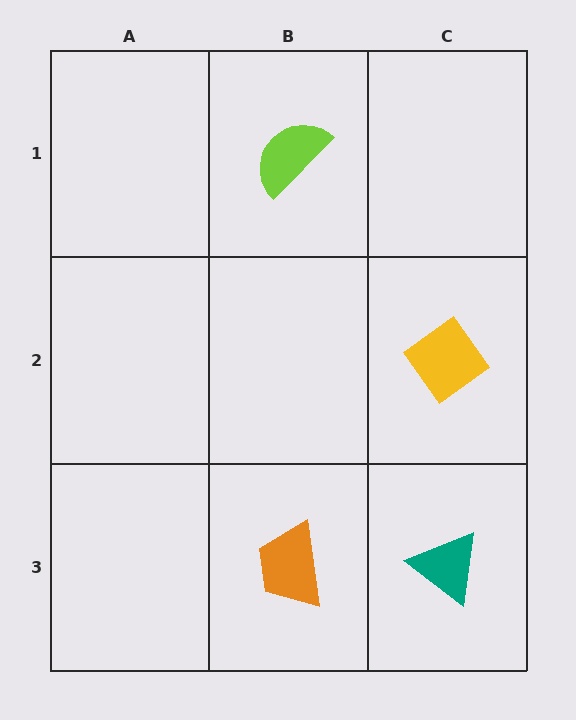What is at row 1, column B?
A lime semicircle.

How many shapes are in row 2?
1 shape.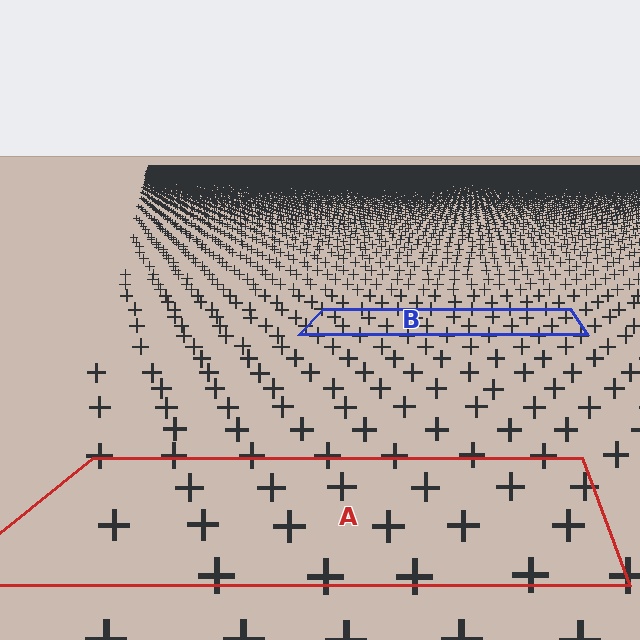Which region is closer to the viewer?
Region A is closer. The texture elements there are larger and more spread out.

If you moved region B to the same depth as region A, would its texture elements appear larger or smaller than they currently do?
They would appear larger. At a closer depth, the same texture elements are projected at a bigger on-screen size.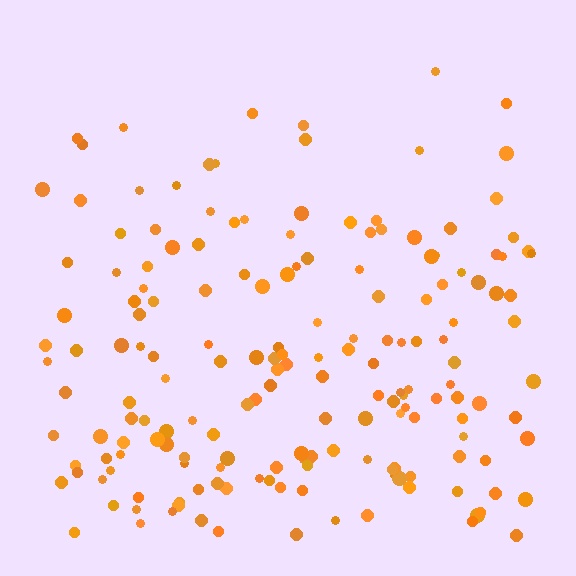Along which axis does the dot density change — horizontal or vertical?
Vertical.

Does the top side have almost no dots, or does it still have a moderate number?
Still a moderate number, just noticeably fewer than the bottom.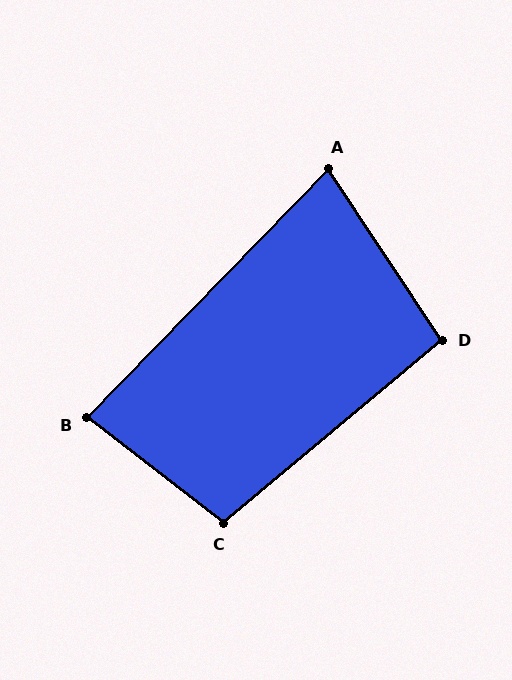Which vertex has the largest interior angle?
C, at approximately 102 degrees.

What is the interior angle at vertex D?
Approximately 96 degrees (obtuse).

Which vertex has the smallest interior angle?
A, at approximately 78 degrees.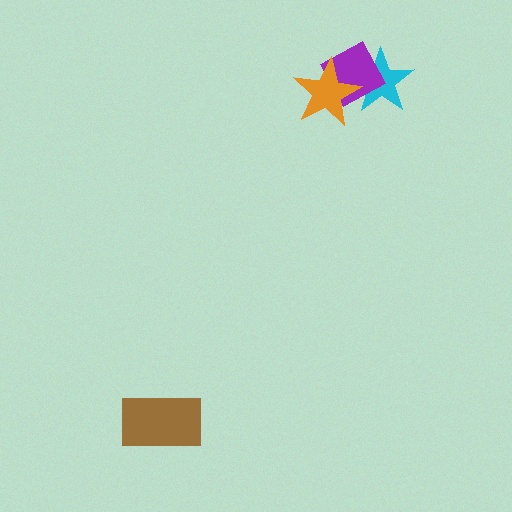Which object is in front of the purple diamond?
The orange star is in front of the purple diamond.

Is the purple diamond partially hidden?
Yes, it is partially covered by another shape.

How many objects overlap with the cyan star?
2 objects overlap with the cyan star.